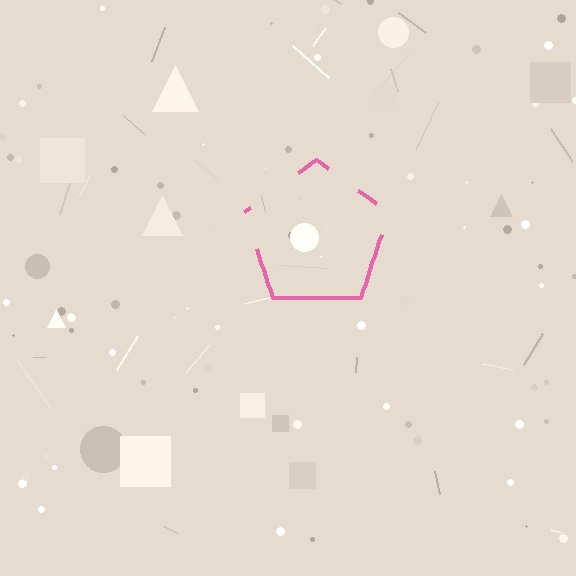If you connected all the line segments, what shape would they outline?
They would outline a pentagon.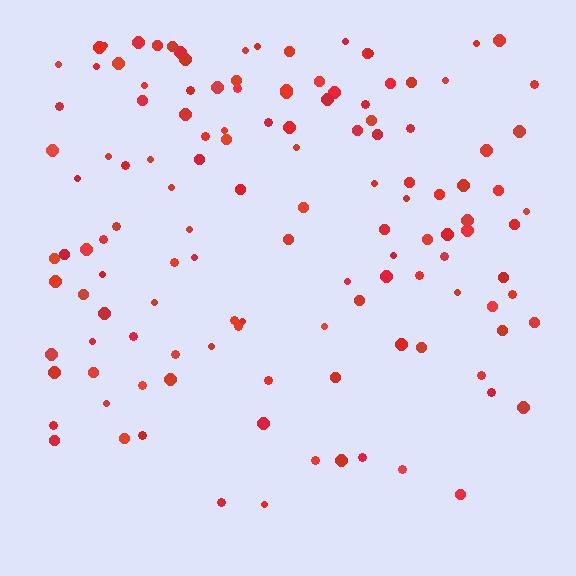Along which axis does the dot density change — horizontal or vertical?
Vertical.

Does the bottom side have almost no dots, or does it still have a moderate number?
Still a moderate number, just noticeably fewer than the top.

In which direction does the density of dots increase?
From bottom to top, with the top side densest.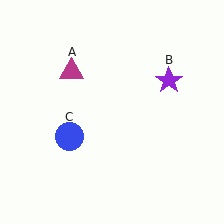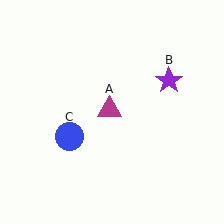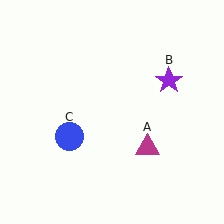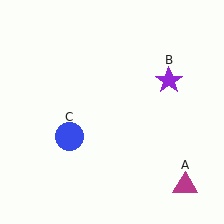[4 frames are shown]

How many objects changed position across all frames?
1 object changed position: magenta triangle (object A).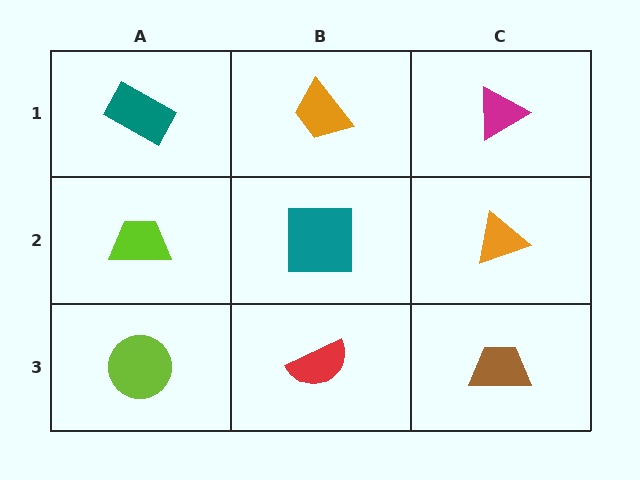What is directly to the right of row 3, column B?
A brown trapezoid.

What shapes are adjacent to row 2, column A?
A teal rectangle (row 1, column A), a lime circle (row 3, column A), a teal square (row 2, column B).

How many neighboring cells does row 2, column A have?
3.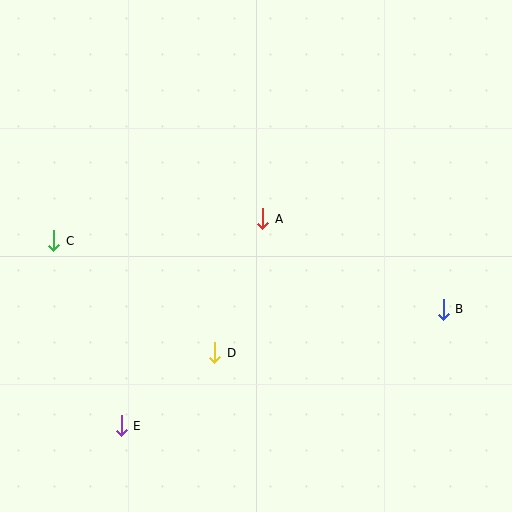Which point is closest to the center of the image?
Point A at (263, 219) is closest to the center.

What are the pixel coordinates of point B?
Point B is at (443, 309).